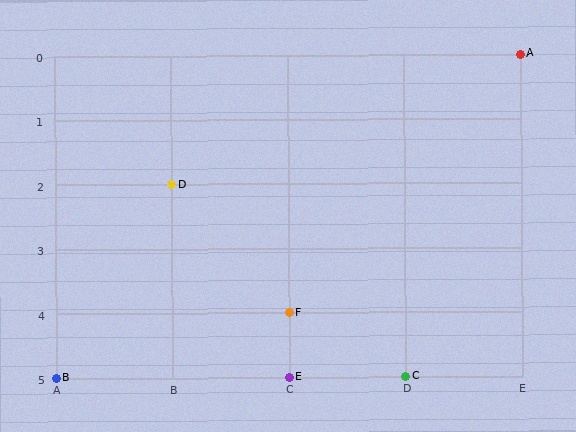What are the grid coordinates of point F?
Point F is at grid coordinates (C, 4).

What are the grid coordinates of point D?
Point D is at grid coordinates (B, 2).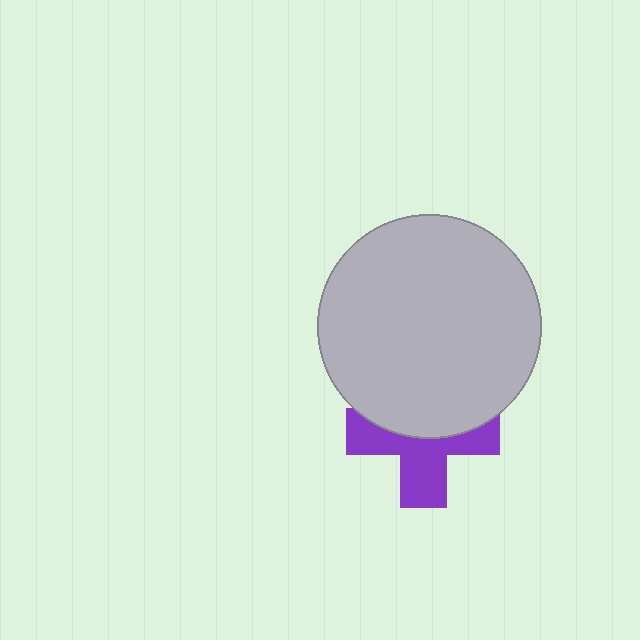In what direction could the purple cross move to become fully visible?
The purple cross could move down. That would shift it out from behind the light gray circle entirely.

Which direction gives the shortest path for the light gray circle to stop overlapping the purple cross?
Moving up gives the shortest separation.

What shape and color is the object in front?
The object in front is a light gray circle.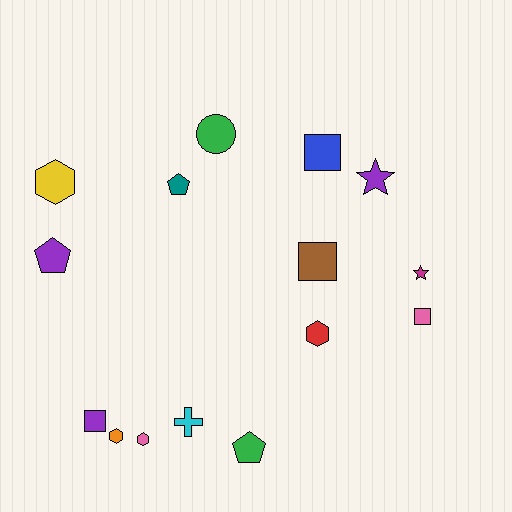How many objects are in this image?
There are 15 objects.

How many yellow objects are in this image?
There is 1 yellow object.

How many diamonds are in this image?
There are no diamonds.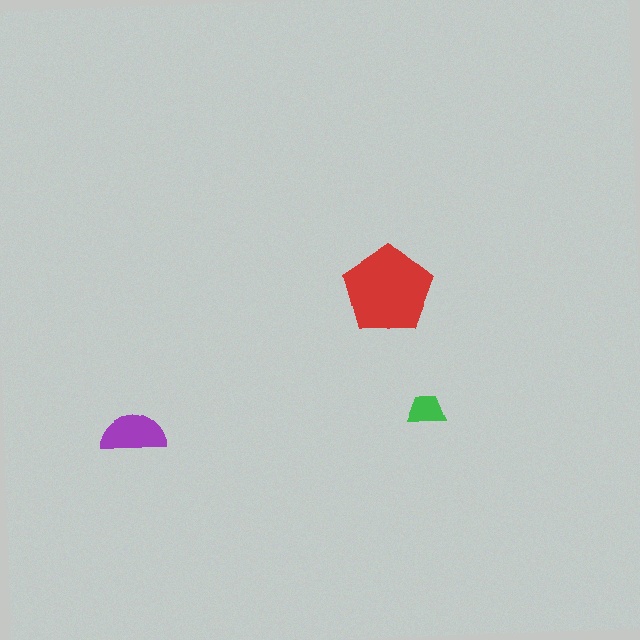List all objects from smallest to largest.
The green trapezoid, the purple semicircle, the red pentagon.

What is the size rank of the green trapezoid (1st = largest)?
3rd.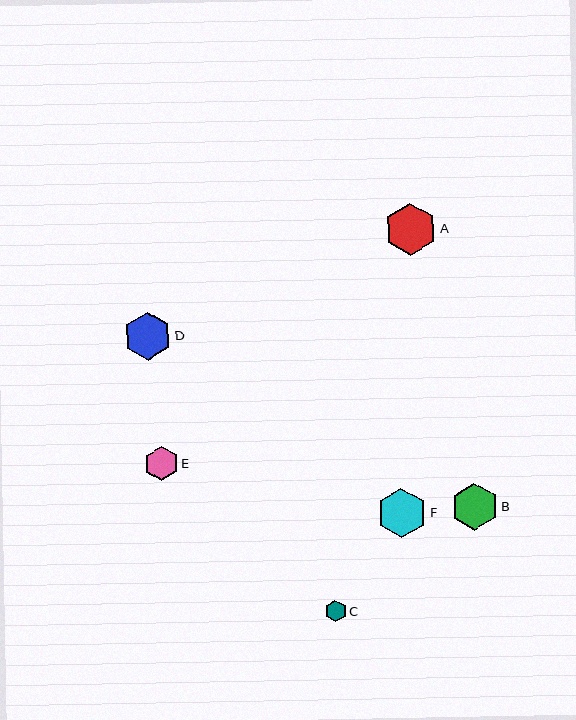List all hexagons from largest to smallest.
From largest to smallest: A, F, D, B, E, C.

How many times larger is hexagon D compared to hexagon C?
Hexagon D is approximately 2.3 times the size of hexagon C.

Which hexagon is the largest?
Hexagon A is the largest with a size of approximately 52 pixels.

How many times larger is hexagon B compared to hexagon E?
Hexagon B is approximately 1.4 times the size of hexagon E.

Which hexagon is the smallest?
Hexagon C is the smallest with a size of approximately 21 pixels.